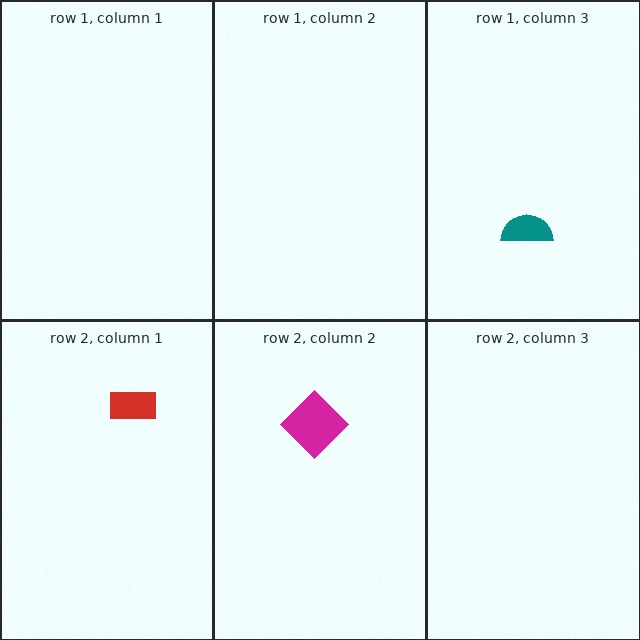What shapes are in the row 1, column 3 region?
The teal semicircle.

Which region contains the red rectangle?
The row 2, column 1 region.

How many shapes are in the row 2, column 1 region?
1.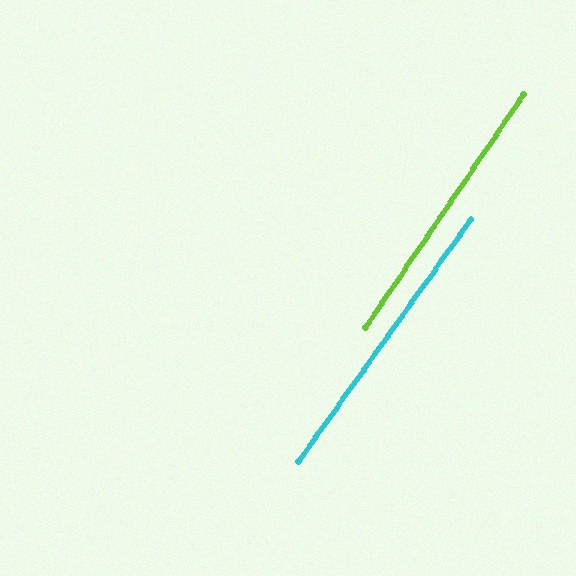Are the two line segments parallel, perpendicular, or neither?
Parallel — their directions differ by only 1.4°.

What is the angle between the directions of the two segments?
Approximately 1 degree.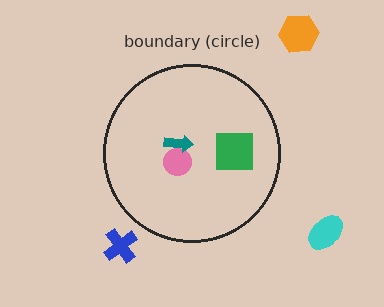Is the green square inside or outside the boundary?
Inside.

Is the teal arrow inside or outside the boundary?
Inside.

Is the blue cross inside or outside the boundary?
Outside.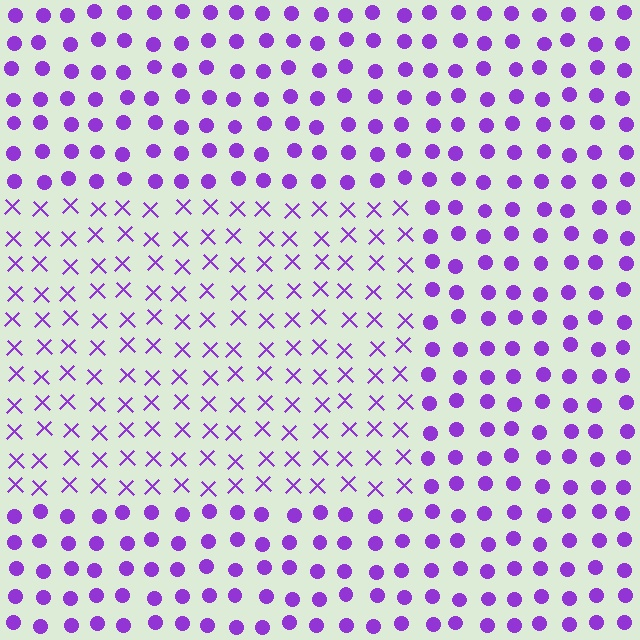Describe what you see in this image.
The image is filled with small purple elements arranged in a uniform grid. A rectangle-shaped region contains X marks, while the surrounding area contains circles. The boundary is defined purely by the change in element shape.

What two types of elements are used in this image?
The image uses X marks inside the rectangle region and circles outside it.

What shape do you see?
I see a rectangle.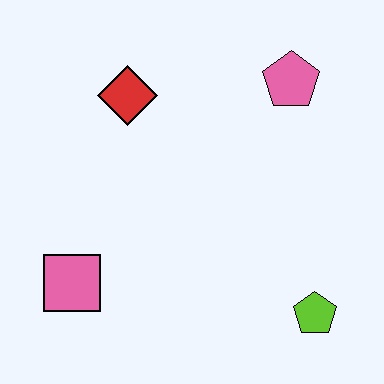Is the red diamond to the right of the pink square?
Yes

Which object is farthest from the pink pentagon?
The pink square is farthest from the pink pentagon.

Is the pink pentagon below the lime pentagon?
No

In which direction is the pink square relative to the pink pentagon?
The pink square is to the left of the pink pentagon.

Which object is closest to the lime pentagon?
The pink pentagon is closest to the lime pentagon.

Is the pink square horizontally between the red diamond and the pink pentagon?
No